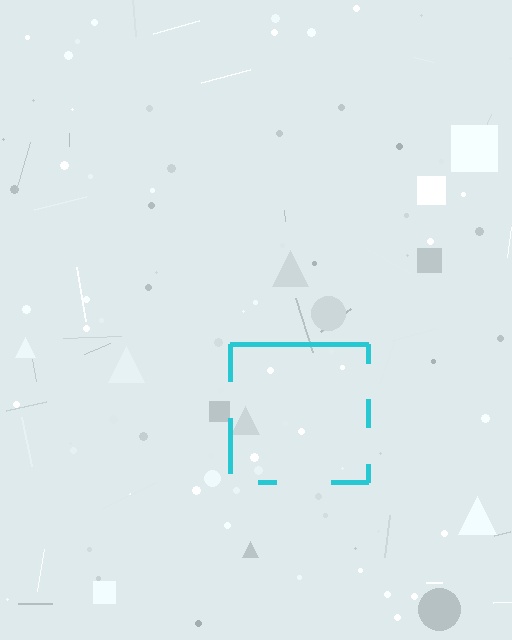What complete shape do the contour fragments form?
The contour fragments form a square.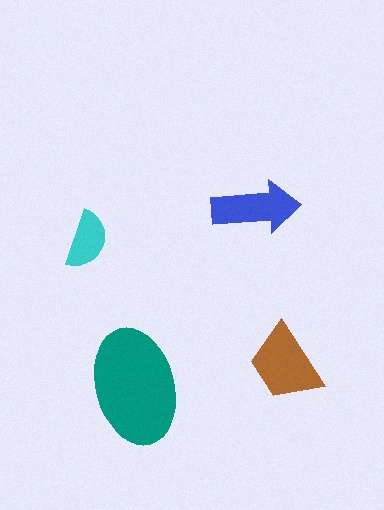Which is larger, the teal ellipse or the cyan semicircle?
The teal ellipse.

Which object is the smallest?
The cyan semicircle.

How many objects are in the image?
There are 4 objects in the image.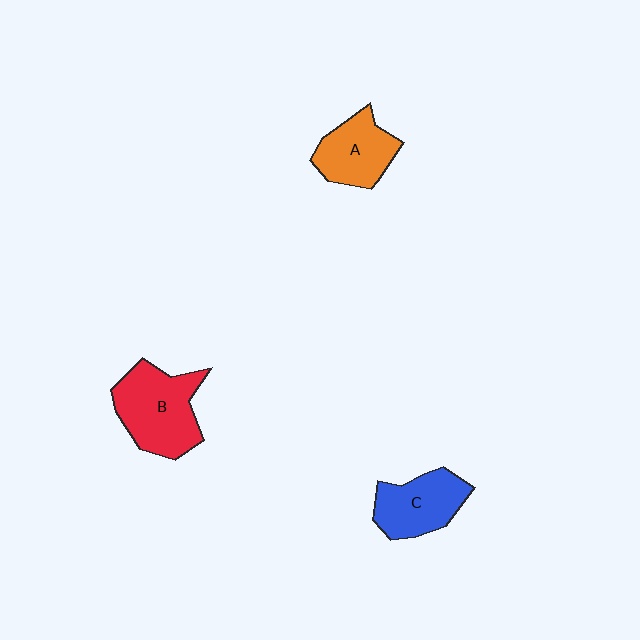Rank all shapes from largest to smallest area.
From largest to smallest: B (red), C (blue), A (orange).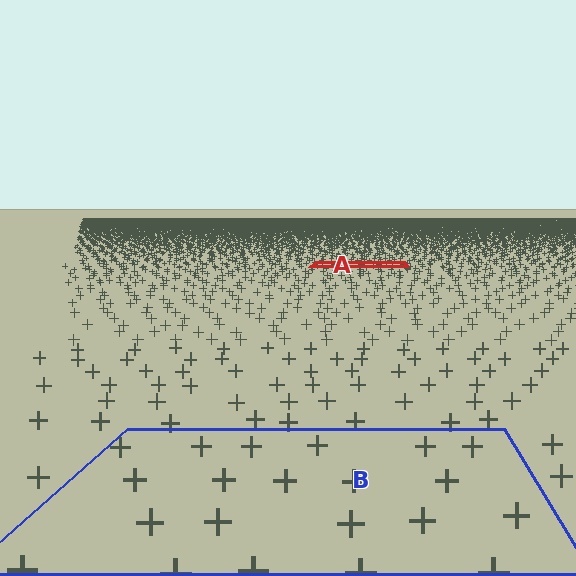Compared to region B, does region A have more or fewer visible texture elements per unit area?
Region A has more texture elements per unit area — they are packed more densely because it is farther away.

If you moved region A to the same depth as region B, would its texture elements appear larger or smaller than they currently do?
They would appear larger. At a closer depth, the same texture elements are projected at a bigger on-screen size.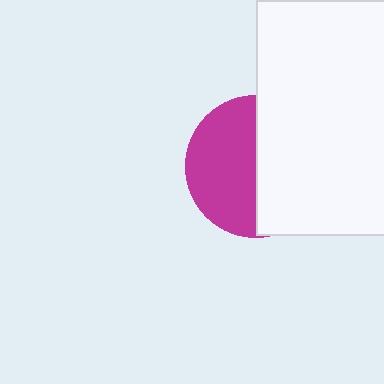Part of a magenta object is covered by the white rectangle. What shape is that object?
It is a circle.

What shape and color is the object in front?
The object in front is a white rectangle.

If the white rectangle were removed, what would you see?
You would see the complete magenta circle.